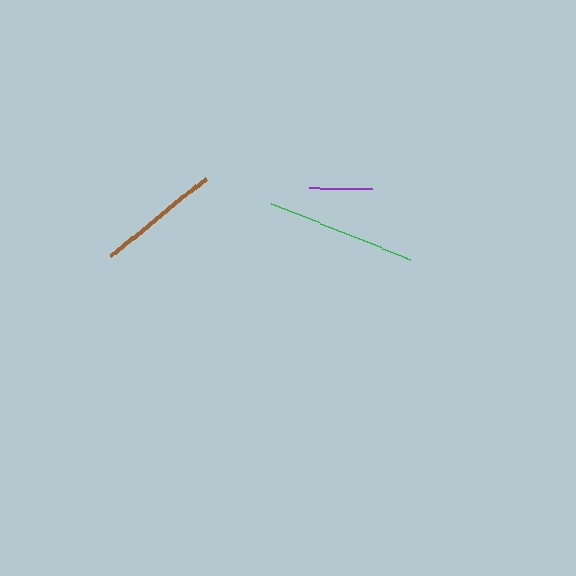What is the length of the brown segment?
The brown segment is approximately 123 pixels long.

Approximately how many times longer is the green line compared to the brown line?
The green line is approximately 1.2 times the length of the brown line.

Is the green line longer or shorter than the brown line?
The green line is longer than the brown line.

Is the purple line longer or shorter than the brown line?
The brown line is longer than the purple line.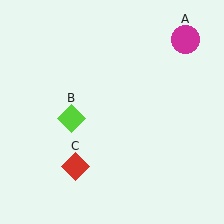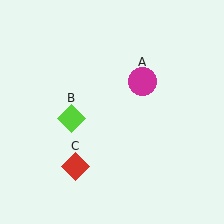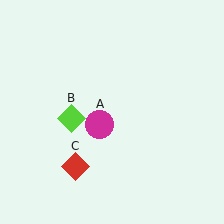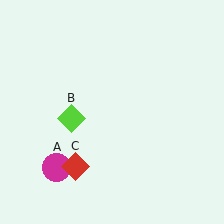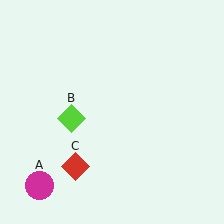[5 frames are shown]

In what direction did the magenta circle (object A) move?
The magenta circle (object A) moved down and to the left.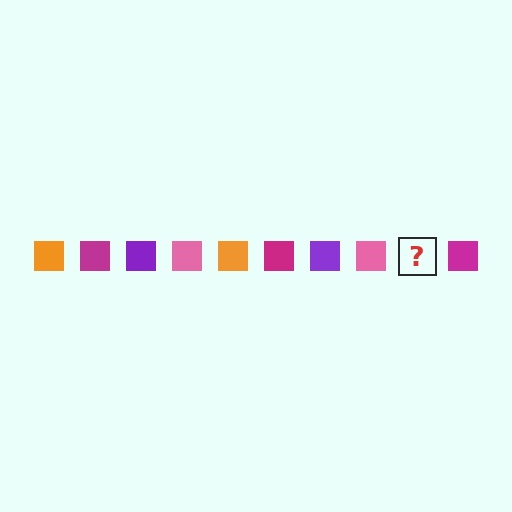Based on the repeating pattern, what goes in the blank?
The blank should be an orange square.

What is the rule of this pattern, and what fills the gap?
The rule is that the pattern cycles through orange, magenta, purple, pink squares. The gap should be filled with an orange square.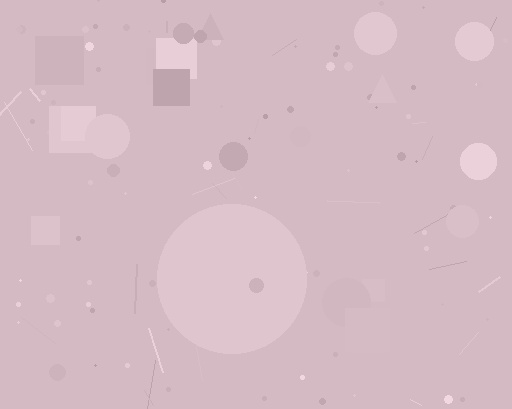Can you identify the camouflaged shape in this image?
The camouflaged shape is a circle.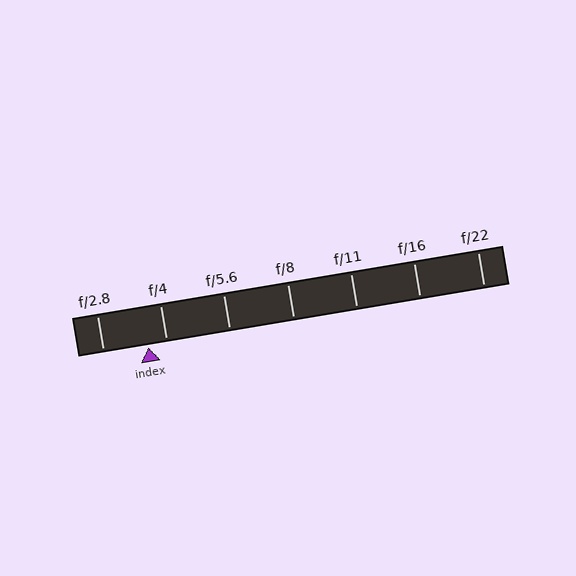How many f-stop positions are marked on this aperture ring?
There are 7 f-stop positions marked.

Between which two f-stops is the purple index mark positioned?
The index mark is between f/2.8 and f/4.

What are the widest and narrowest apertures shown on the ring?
The widest aperture shown is f/2.8 and the narrowest is f/22.